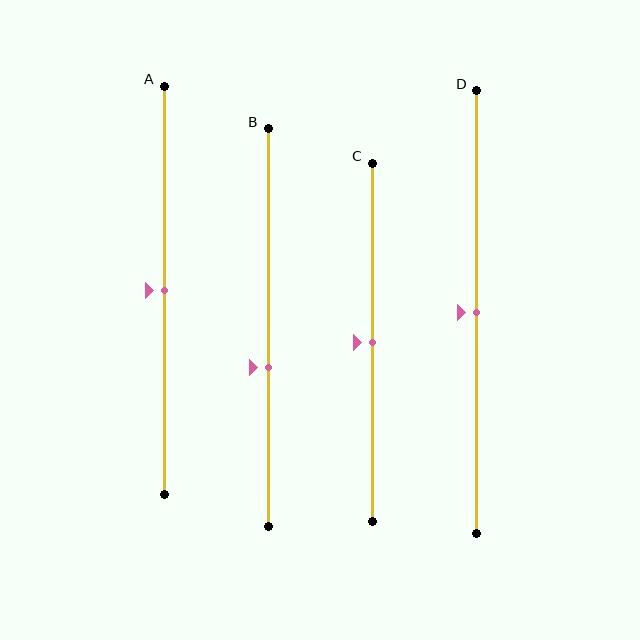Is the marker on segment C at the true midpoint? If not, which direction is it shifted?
Yes, the marker on segment C is at the true midpoint.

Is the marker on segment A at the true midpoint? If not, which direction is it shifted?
Yes, the marker on segment A is at the true midpoint.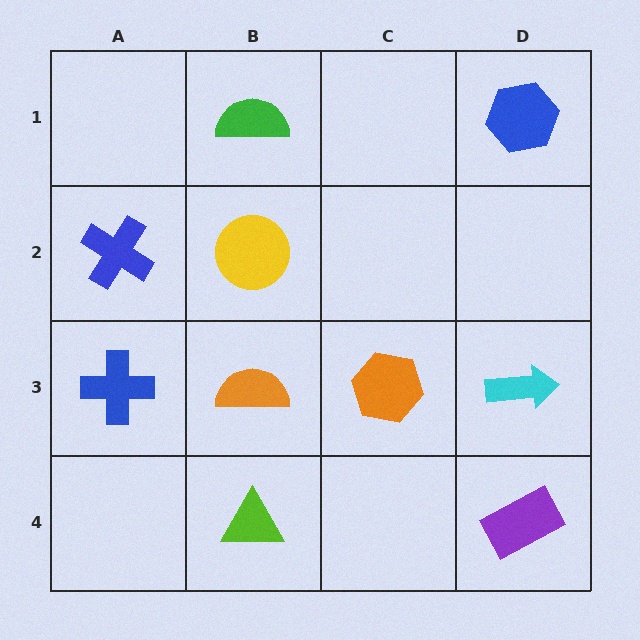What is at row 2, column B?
A yellow circle.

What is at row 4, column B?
A lime triangle.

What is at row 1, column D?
A blue hexagon.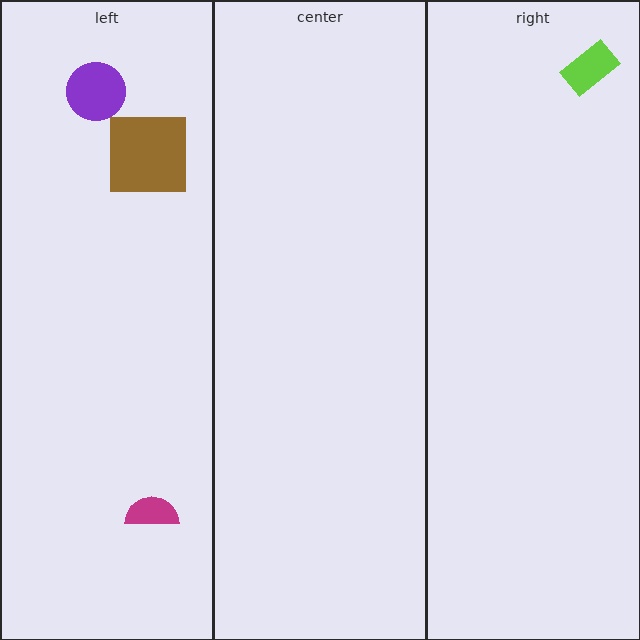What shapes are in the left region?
The purple circle, the magenta semicircle, the brown square.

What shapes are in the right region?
The lime rectangle.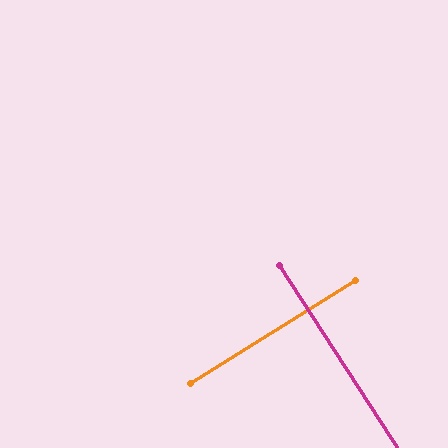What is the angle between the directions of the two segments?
Approximately 89 degrees.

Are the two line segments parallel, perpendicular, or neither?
Perpendicular — they meet at approximately 89°.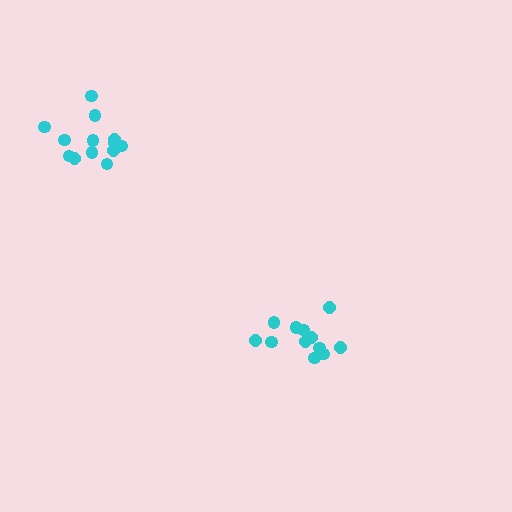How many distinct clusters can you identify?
There are 2 distinct clusters.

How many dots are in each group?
Group 1: 13 dots, Group 2: 12 dots (25 total).